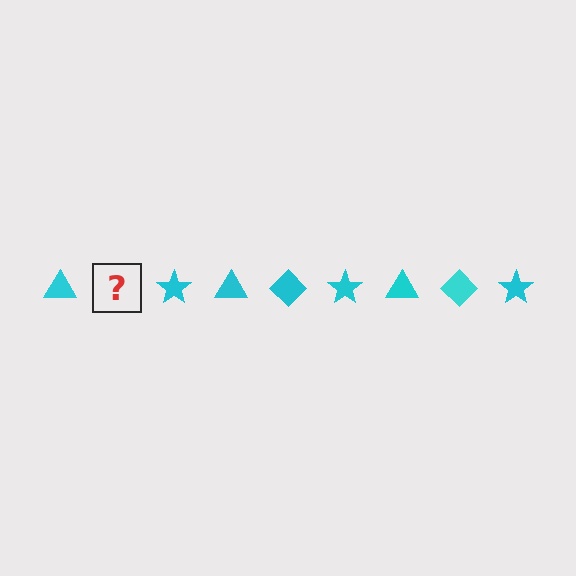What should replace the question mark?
The question mark should be replaced with a cyan diamond.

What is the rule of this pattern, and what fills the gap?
The rule is that the pattern cycles through triangle, diamond, star shapes in cyan. The gap should be filled with a cyan diamond.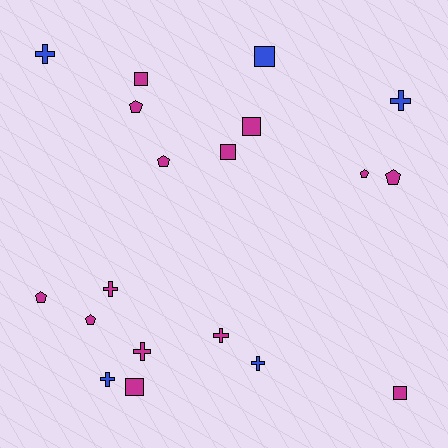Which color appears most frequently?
Magenta, with 14 objects.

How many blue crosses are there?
There are 4 blue crosses.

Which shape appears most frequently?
Cross, with 7 objects.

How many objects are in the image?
There are 19 objects.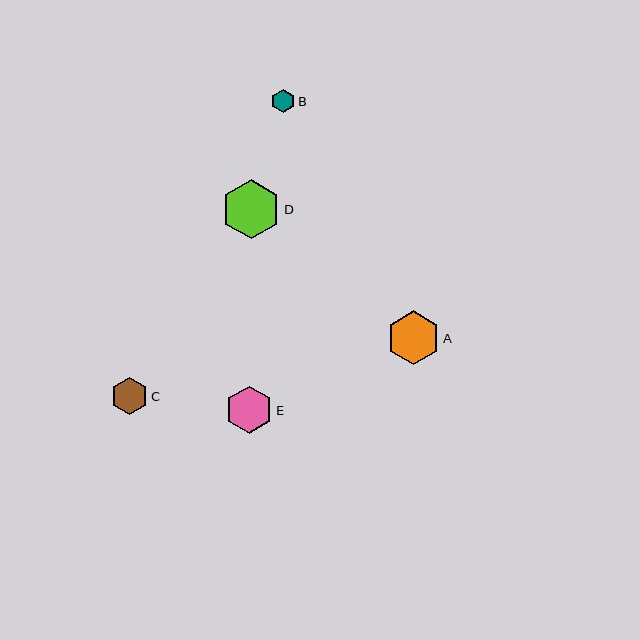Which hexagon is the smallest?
Hexagon B is the smallest with a size of approximately 23 pixels.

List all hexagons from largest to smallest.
From largest to smallest: D, A, E, C, B.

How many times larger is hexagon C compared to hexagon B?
Hexagon C is approximately 1.6 times the size of hexagon B.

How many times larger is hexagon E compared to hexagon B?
Hexagon E is approximately 2.0 times the size of hexagon B.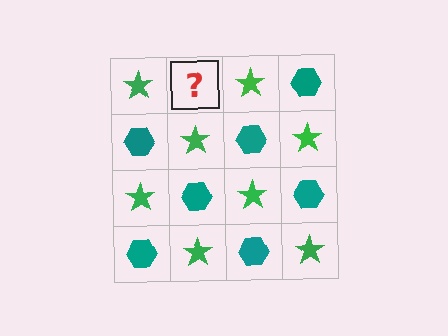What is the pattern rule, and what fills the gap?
The rule is that it alternates green star and teal hexagon in a checkerboard pattern. The gap should be filled with a teal hexagon.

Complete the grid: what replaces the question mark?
The question mark should be replaced with a teal hexagon.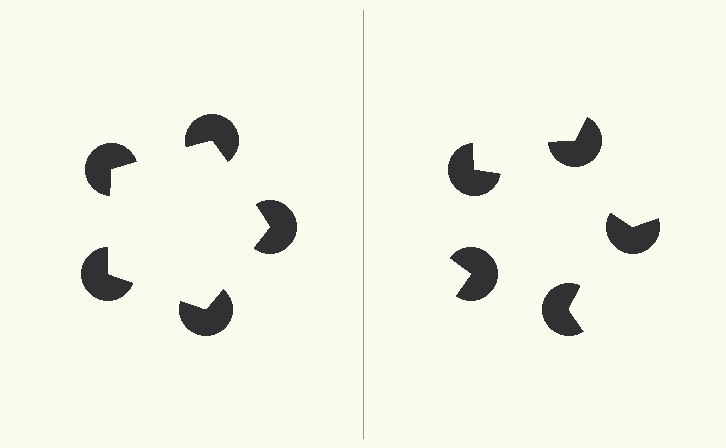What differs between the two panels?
The pac-man discs are positioned identically on both sides; only the wedge orientations differ. On the left they align to a pentagon; on the right they are misaligned.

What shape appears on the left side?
An illusory pentagon.